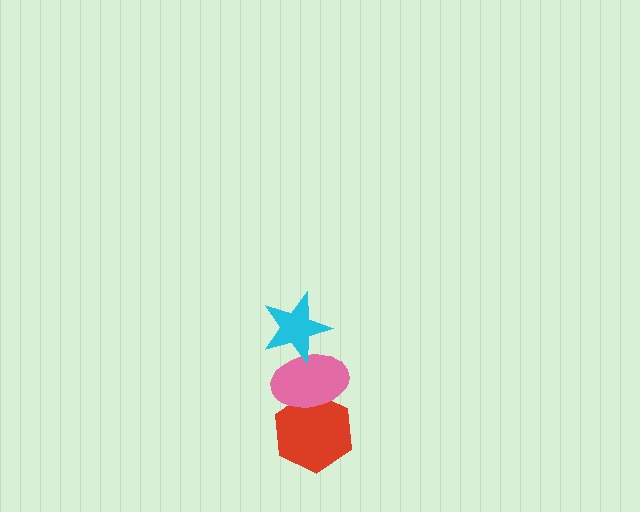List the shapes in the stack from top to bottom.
From top to bottom: the cyan star, the pink ellipse, the red hexagon.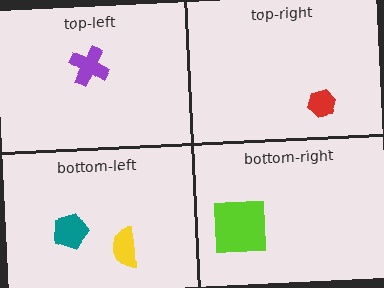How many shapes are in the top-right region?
1.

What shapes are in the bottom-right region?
The lime square.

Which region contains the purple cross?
The top-left region.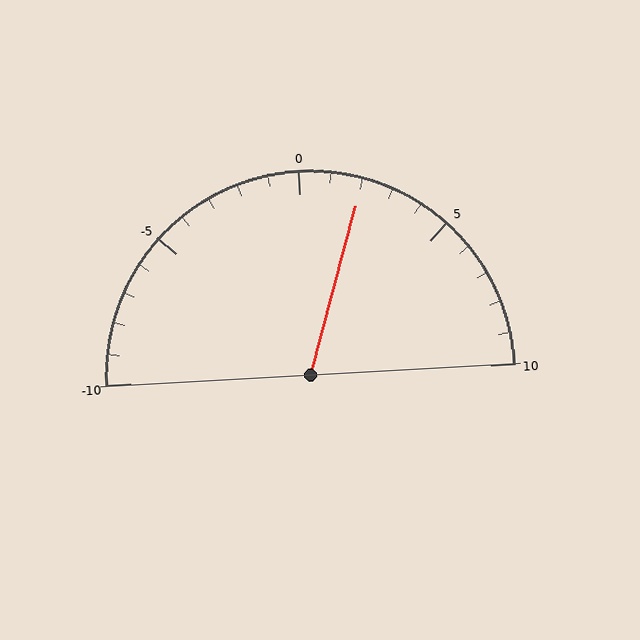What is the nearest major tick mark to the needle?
The nearest major tick mark is 0.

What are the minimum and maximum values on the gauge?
The gauge ranges from -10 to 10.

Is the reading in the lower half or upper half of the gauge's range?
The reading is in the upper half of the range (-10 to 10).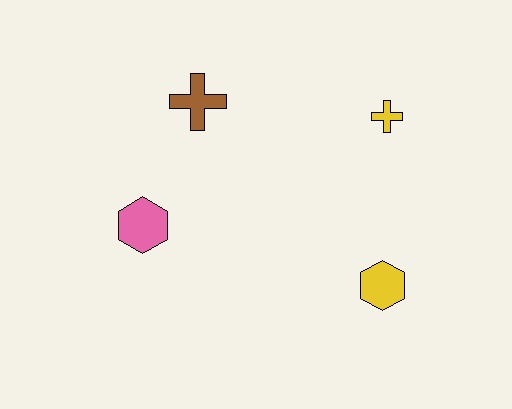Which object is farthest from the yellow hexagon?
The brown cross is farthest from the yellow hexagon.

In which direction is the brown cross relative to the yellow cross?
The brown cross is to the left of the yellow cross.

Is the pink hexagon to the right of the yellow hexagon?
No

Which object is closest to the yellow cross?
The yellow hexagon is closest to the yellow cross.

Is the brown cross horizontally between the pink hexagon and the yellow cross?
Yes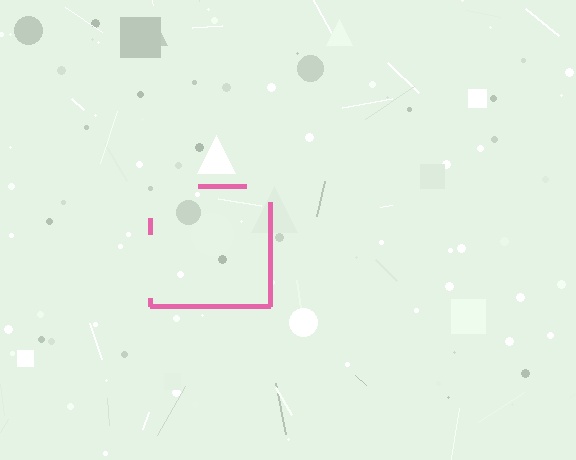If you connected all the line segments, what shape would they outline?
They would outline a square.